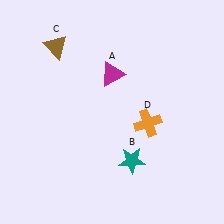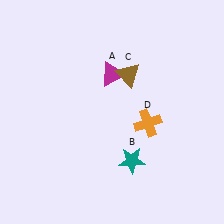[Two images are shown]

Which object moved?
The brown triangle (C) moved right.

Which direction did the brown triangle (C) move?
The brown triangle (C) moved right.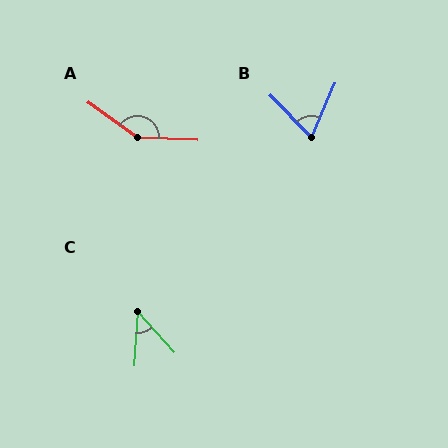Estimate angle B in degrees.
Approximately 68 degrees.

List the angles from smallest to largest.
C (46°), B (68°), A (147°).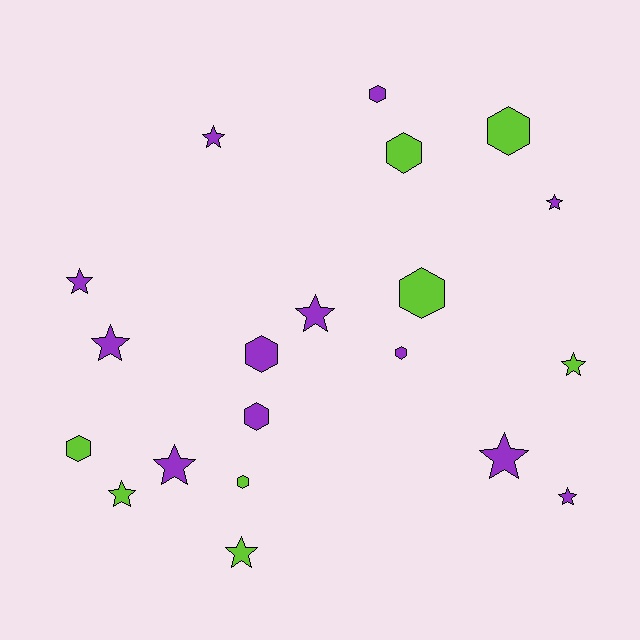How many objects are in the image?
There are 20 objects.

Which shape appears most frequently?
Star, with 11 objects.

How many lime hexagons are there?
There are 5 lime hexagons.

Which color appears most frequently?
Purple, with 12 objects.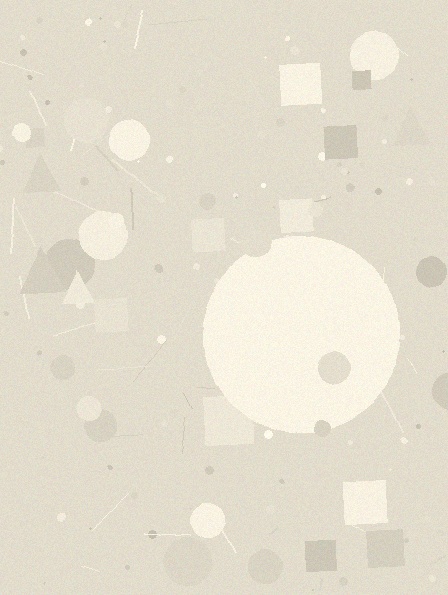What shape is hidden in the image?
A circle is hidden in the image.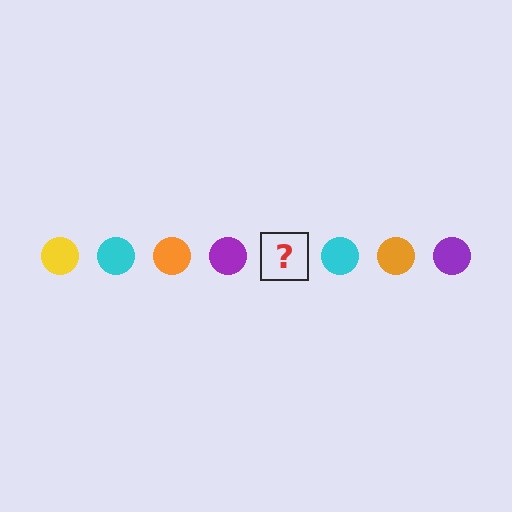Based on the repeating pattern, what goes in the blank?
The blank should be a yellow circle.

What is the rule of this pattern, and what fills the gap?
The rule is that the pattern cycles through yellow, cyan, orange, purple circles. The gap should be filled with a yellow circle.